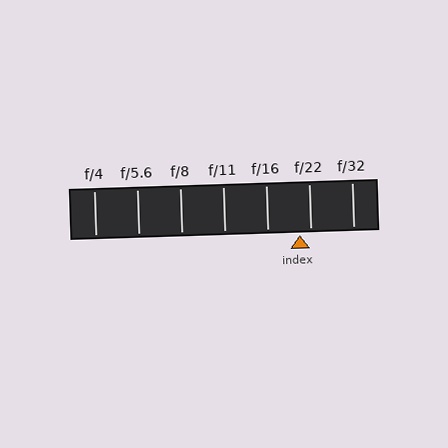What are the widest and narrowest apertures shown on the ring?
The widest aperture shown is f/4 and the narrowest is f/32.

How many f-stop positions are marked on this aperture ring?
There are 7 f-stop positions marked.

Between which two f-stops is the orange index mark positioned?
The index mark is between f/16 and f/22.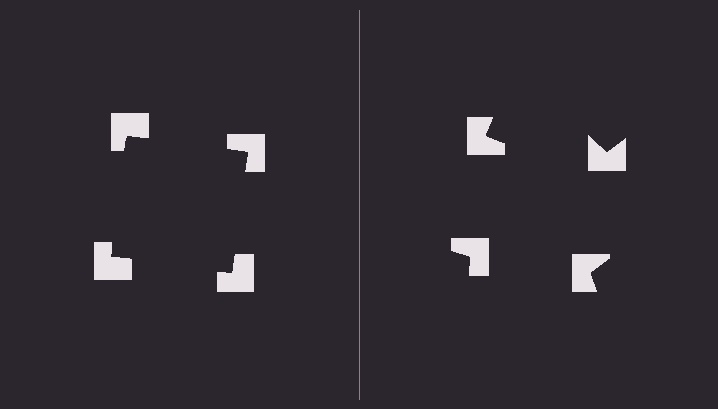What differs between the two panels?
The notched squares are positioned identically on both sides; only the wedge orientations differ. On the left they align to a square; on the right they are misaligned.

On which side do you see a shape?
An illusory square appears on the left side. On the right side the wedge cuts are rotated, so no coherent shape forms.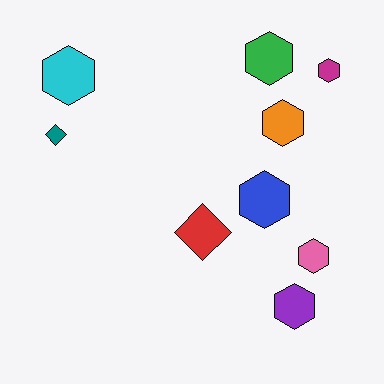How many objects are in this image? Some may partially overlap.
There are 9 objects.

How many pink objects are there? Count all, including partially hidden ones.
There is 1 pink object.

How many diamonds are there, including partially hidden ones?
There are 2 diamonds.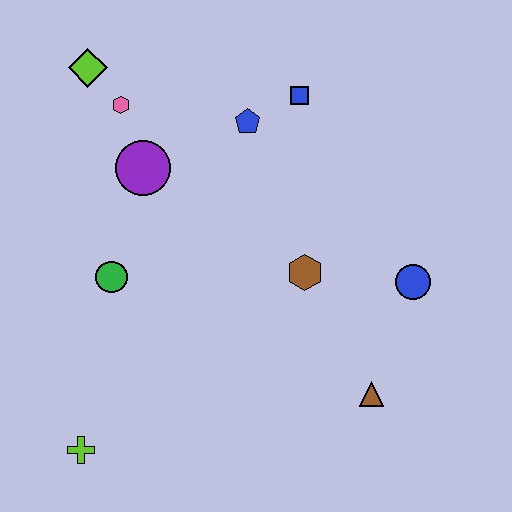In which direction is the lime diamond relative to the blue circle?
The lime diamond is to the left of the blue circle.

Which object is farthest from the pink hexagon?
The brown triangle is farthest from the pink hexagon.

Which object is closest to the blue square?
The blue pentagon is closest to the blue square.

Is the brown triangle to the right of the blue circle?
No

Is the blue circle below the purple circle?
Yes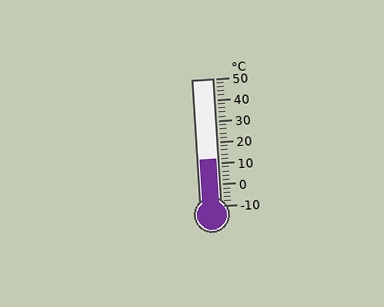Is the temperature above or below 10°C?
The temperature is above 10°C.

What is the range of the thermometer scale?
The thermometer scale ranges from -10°C to 50°C.